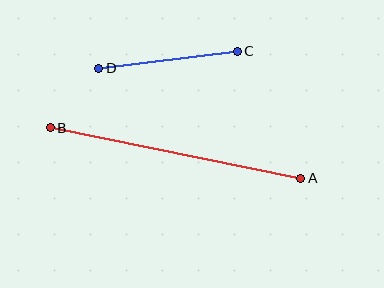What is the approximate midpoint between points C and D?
The midpoint is at approximately (168, 60) pixels.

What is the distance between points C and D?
The distance is approximately 140 pixels.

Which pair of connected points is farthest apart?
Points A and B are farthest apart.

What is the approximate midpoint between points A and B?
The midpoint is at approximately (175, 153) pixels.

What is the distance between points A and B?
The distance is approximately 255 pixels.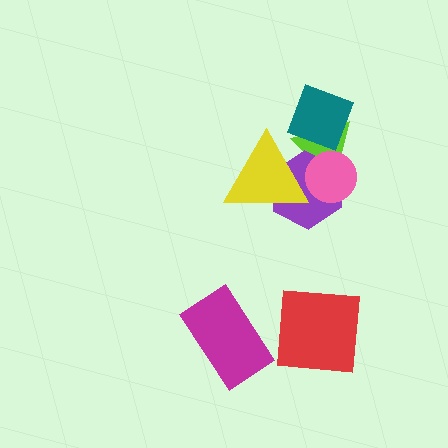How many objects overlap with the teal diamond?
1 object overlaps with the teal diamond.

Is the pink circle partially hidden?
Yes, it is partially covered by another shape.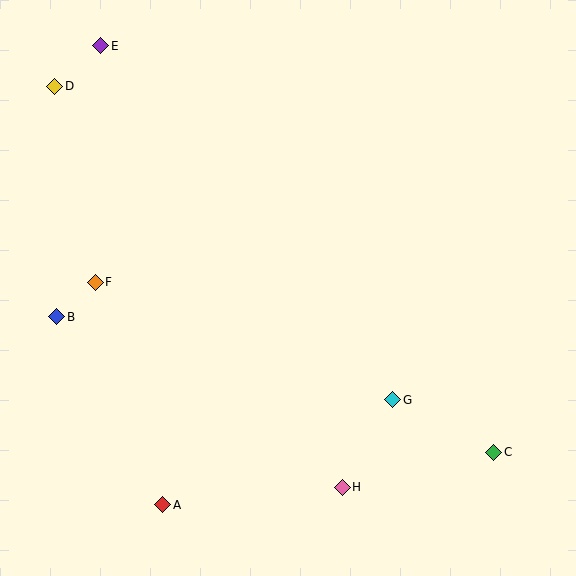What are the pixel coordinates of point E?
Point E is at (101, 46).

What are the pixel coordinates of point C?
Point C is at (494, 452).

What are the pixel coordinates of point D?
Point D is at (55, 86).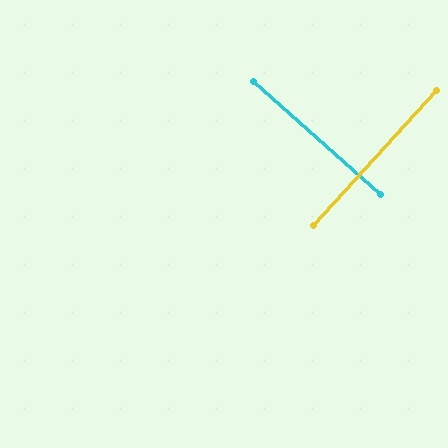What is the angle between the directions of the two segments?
Approximately 90 degrees.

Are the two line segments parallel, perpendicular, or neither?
Perpendicular — they meet at approximately 90°.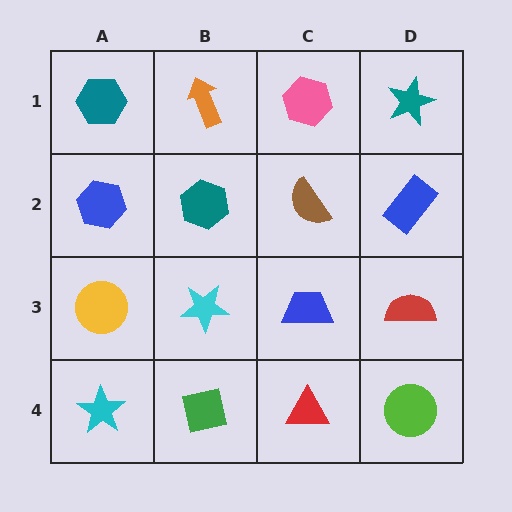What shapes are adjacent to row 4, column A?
A yellow circle (row 3, column A), a green square (row 4, column B).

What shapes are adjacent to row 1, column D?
A blue rectangle (row 2, column D), a pink hexagon (row 1, column C).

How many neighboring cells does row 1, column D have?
2.